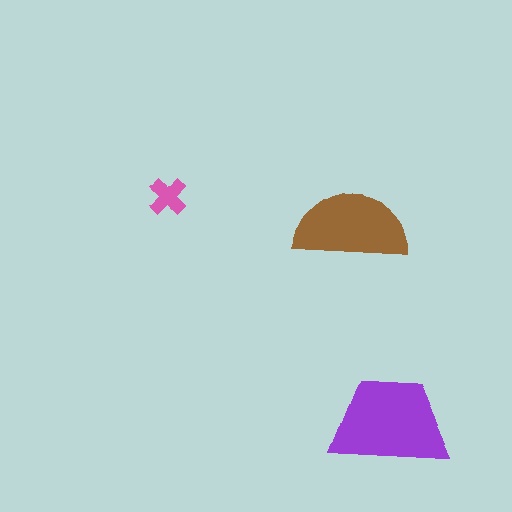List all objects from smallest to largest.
The pink cross, the brown semicircle, the purple trapezoid.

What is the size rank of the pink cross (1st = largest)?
3rd.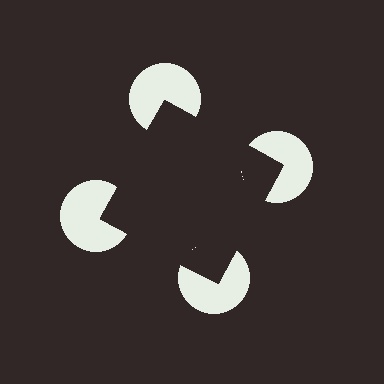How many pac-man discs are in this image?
There are 4 — one at each vertex of the illusory square.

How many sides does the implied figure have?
4 sides.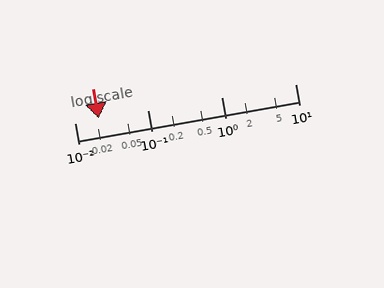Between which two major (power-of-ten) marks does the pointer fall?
The pointer is between 0.01 and 0.1.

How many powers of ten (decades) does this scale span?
The scale spans 3 decades, from 0.01 to 10.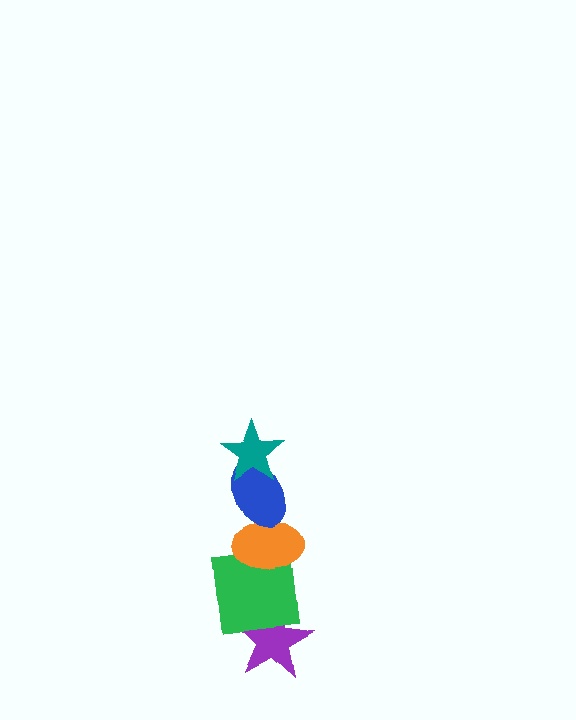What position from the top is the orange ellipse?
The orange ellipse is 3rd from the top.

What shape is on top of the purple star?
The green square is on top of the purple star.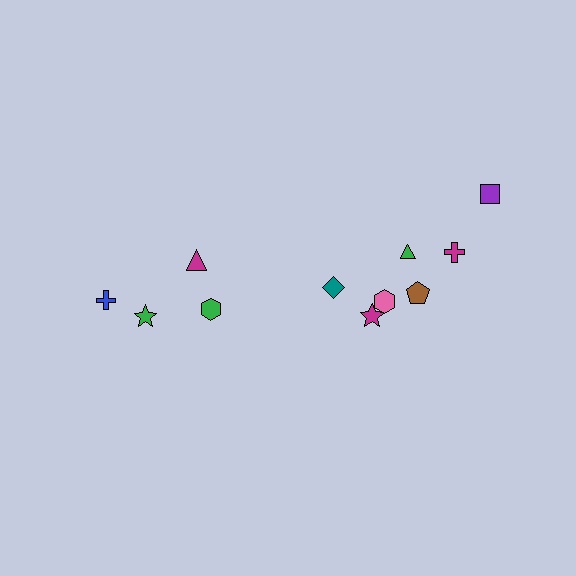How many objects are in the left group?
There are 4 objects.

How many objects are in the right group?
There are 7 objects.